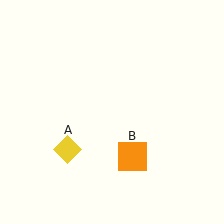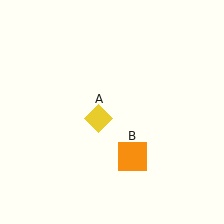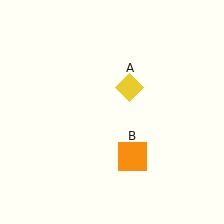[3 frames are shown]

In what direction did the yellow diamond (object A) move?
The yellow diamond (object A) moved up and to the right.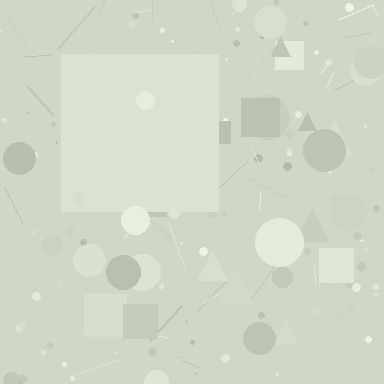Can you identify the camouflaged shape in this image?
The camouflaged shape is a square.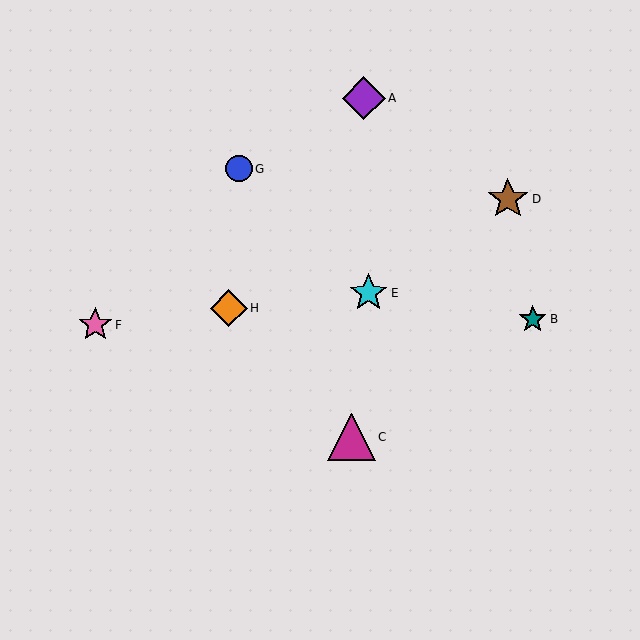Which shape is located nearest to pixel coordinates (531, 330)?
The teal star (labeled B) at (533, 319) is nearest to that location.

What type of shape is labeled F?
Shape F is a pink star.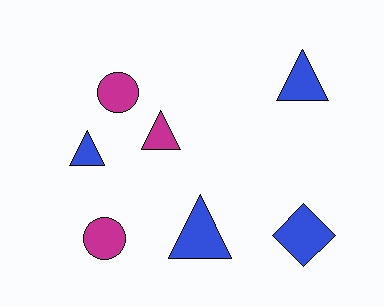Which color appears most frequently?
Blue, with 4 objects.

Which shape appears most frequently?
Triangle, with 4 objects.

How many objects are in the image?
There are 7 objects.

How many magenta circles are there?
There are 2 magenta circles.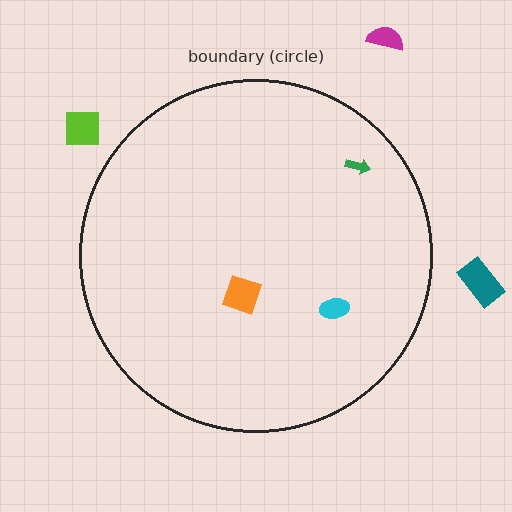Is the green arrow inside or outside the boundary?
Inside.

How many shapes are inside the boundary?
3 inside, 3 outside.